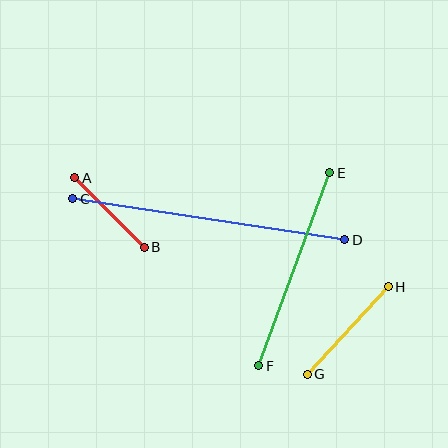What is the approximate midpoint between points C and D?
The midpoint is at approximately (209, 219) pixels.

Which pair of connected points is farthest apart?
Points C and D are farthest apart.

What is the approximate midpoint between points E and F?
The midpoint is at approximately (294, 269) pixels.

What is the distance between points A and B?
The distance is approximately 98 pixels.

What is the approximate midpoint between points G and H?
The midpoint is at approximately (348, 330) pixels.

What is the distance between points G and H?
The distance is approximately 119 pixels.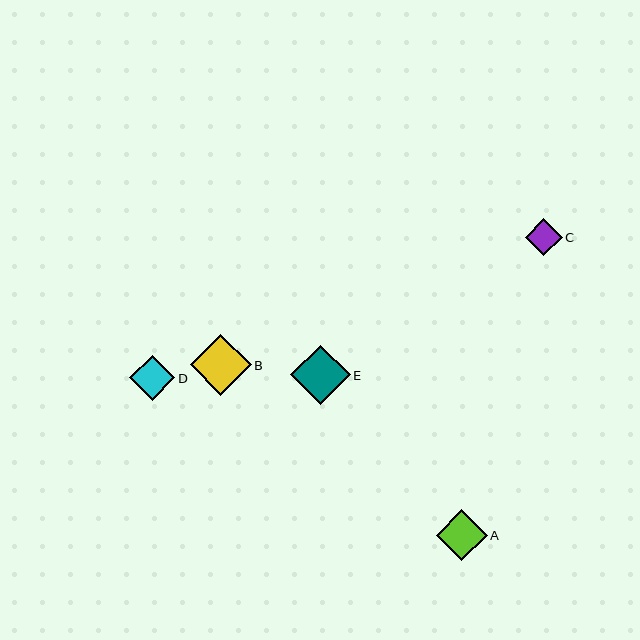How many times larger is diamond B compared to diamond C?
Diamond B is approximately 1.6 times the size of diamond C.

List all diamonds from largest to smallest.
From largest to smallest: B, E, A, D, C.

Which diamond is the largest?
Diamond B is the largest with a size of approximately 61 pixels.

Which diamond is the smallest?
Diamond C is the smallest with a size of approximately 37 pixels.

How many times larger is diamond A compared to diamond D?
Diamond A is approximately 1.1 times the size of diamond D.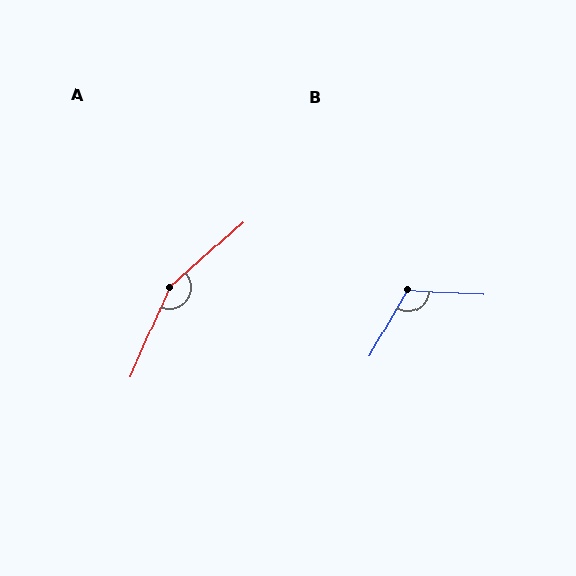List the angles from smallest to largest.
B (117°), A (154°).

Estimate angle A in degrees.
Approximately 154 degrees.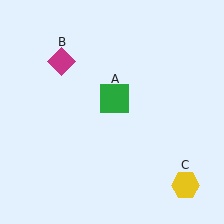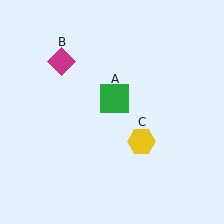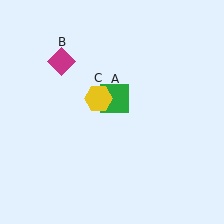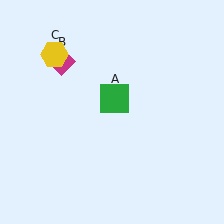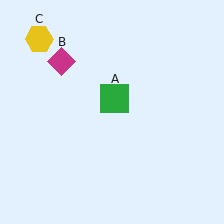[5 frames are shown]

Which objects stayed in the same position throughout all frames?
Green square (object A) and magenta diamond (object B) remained stationary.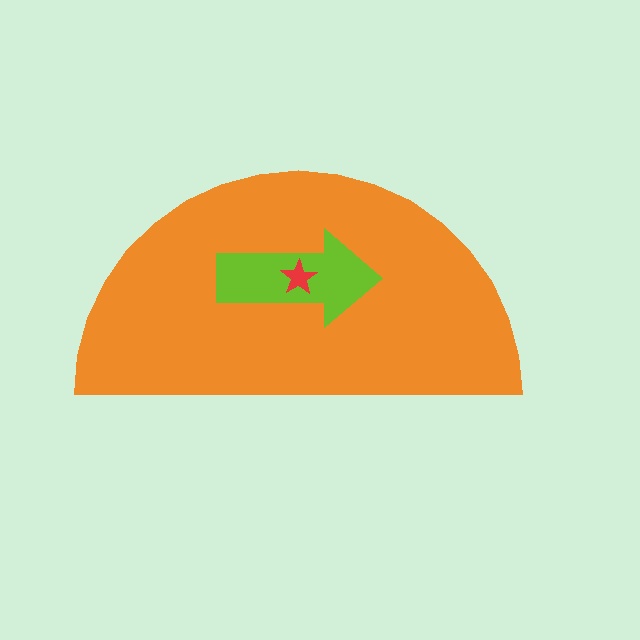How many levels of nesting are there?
3.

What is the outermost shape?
The orange semicircle.